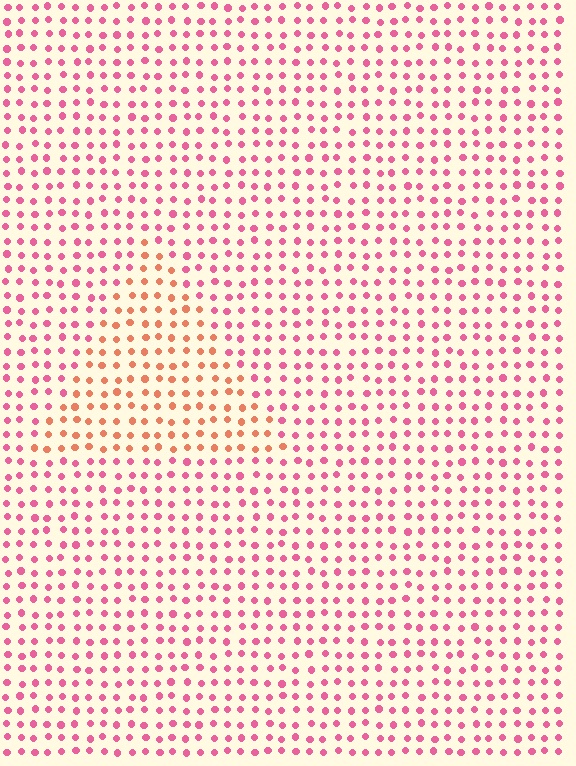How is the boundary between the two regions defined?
The boundary is defined purely by a slight shift in hue (about 39 degrees). Spacing, size, and orientation are identical on both sides.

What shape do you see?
I see a triangle.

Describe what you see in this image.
The image is filled with small pink elements in a uniform arrangement. A triangle-shaped region is visible where the elements are tinted to a slightly different hue, forming a subtle color boundary.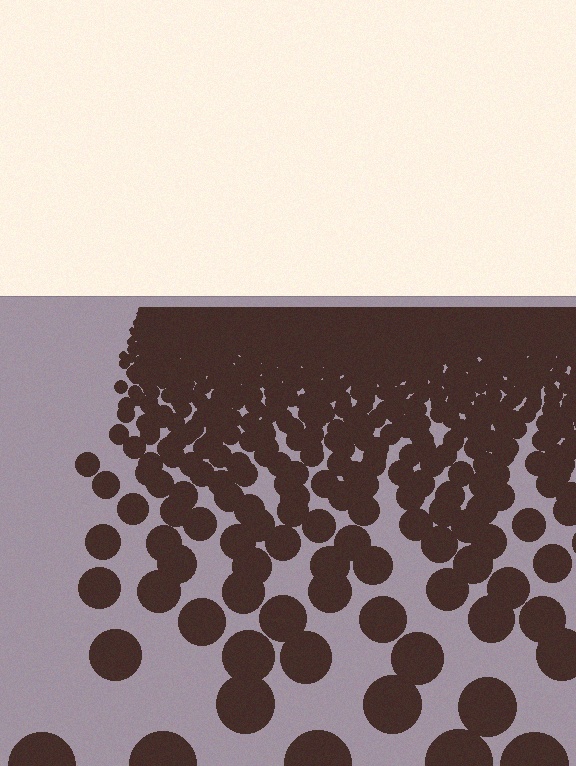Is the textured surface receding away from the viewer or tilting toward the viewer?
The surface is receding away from the viewer. Texture elements get smaller and denser toward the top.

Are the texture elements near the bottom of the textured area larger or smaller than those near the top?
Larger. Near the bottom, elements are closer to the viewer and appear at a bigger on-screen size.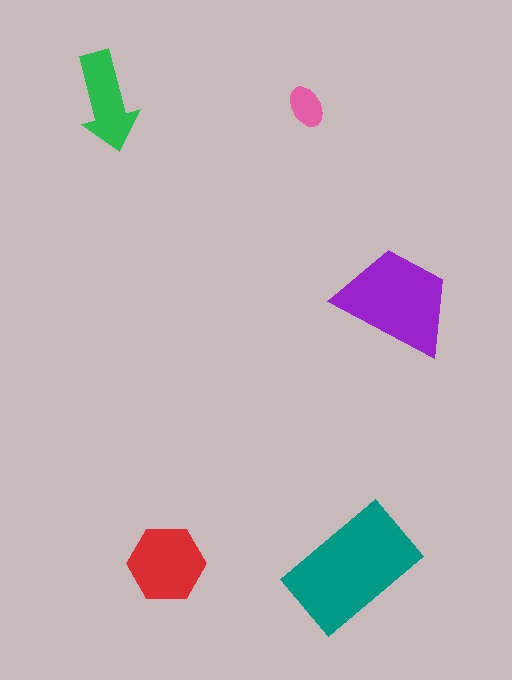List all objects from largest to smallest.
The teal rectangle, the purple trapezoid, the red hexagon, the green arrow, the pink ellipse.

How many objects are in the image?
There are 5 objects in the image.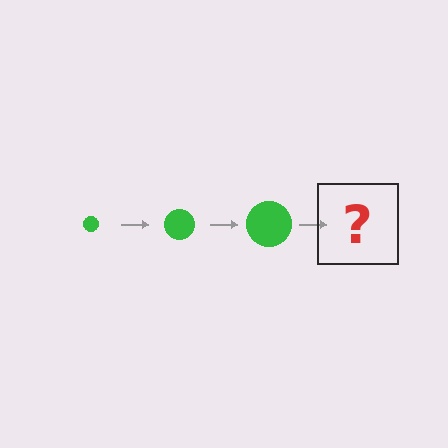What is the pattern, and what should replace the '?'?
The pattern is that the circle gets progressively larger each step. The '?' should be a green circle, larger than the previous one.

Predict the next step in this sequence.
The next step is a green circle, larger than the previous one.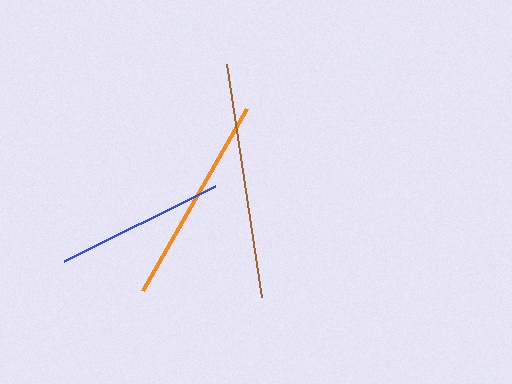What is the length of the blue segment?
The blue segment is approximately 169 pixels long.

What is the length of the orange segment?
The orange segment is approximately 210 pixels long.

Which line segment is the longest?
The brown line is the longest at approximately 236 pixels.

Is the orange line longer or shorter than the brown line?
The brown line is longer than the orange line.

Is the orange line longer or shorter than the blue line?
The orange line is longer than the blue line.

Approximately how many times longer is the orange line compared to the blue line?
The orange line is approximately 1.2 times the length of the blue line.